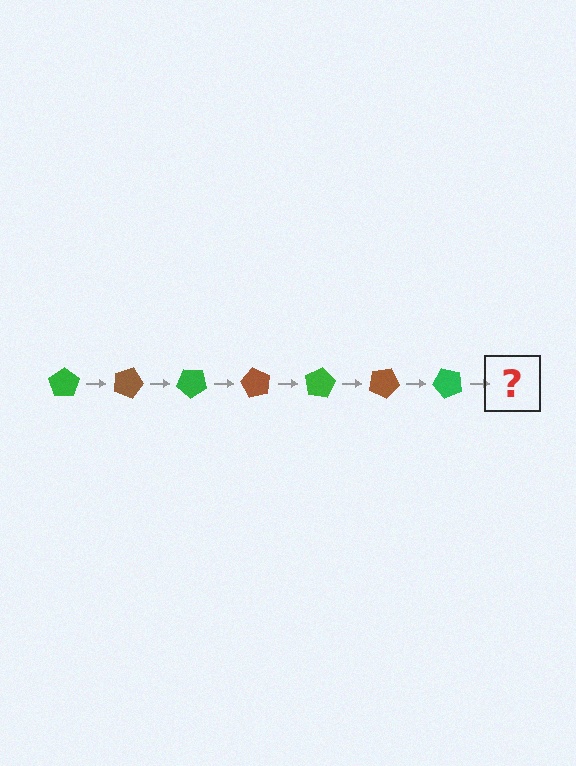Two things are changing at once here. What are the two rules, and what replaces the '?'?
The two rules are that it rotates 20 degrees each step and the color cycles through green and brown. The '?' should be a brown pentagon, rotated 140 degrees from the start.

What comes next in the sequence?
The next element should be a brown pentagon, rotated 140 degrees from the start.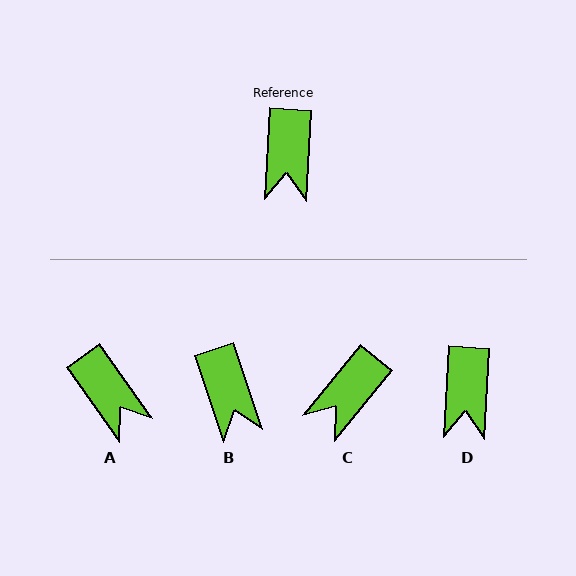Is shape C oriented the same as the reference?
No, it is off by about 36 degrees.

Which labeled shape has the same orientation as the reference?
D.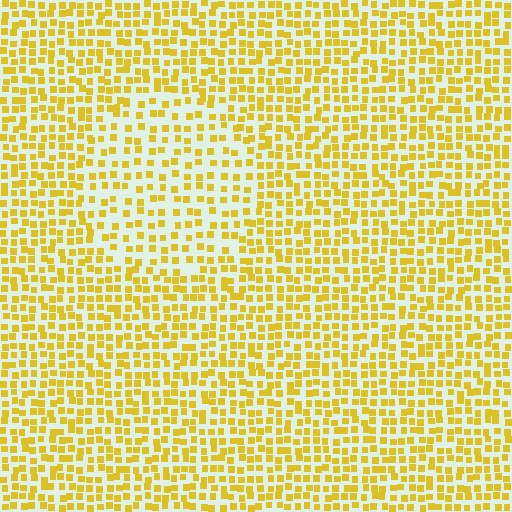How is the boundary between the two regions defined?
The boundary is defined by a change in element density (approximately 1.6x ratio). All elements are the same color, size, and shape.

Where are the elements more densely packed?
The elements are more densely packed outside the circle boundary.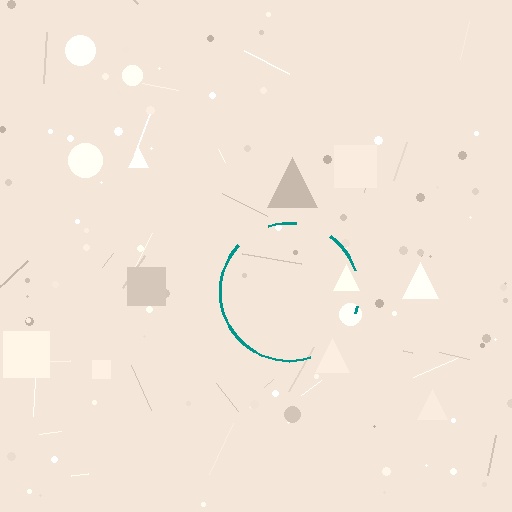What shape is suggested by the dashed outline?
The dashed outline suggests a circle.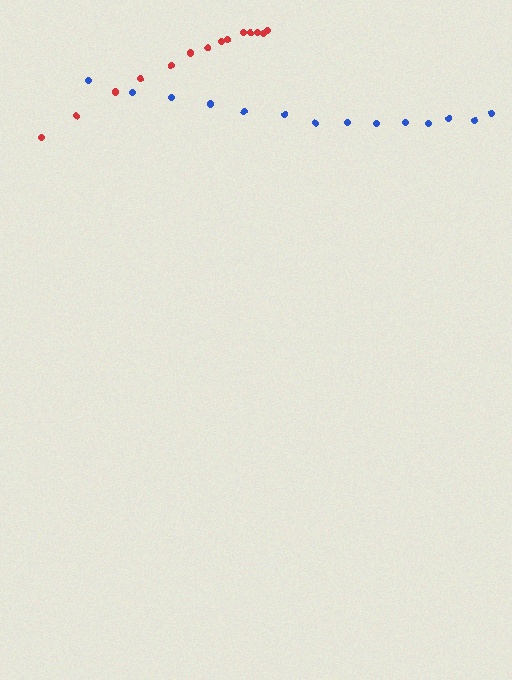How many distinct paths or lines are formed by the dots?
There are 2 distinct paths.